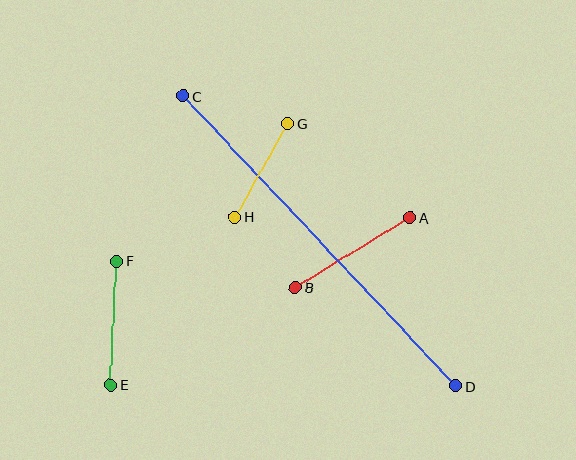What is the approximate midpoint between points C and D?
The midpoint is at approximately (319, 241) pixels.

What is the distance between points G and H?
The distance is approximately 107 pixels.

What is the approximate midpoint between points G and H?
The midpoint is at approximately (261, 170) pixels.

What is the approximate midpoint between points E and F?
The midpoint is at approximately (114, 323) pixels.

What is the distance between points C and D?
The distance is approximately 398 pixels.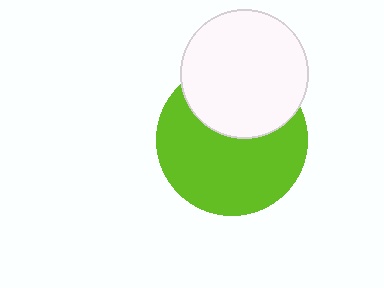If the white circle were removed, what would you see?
You would see the complete lime circle.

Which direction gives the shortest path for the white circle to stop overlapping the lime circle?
Moving up gives the shortest separation.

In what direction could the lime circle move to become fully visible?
The lime circle could move down. That would shift it out from behind the white circle entirely.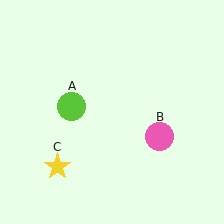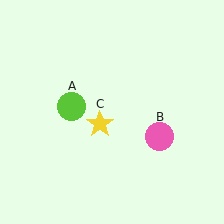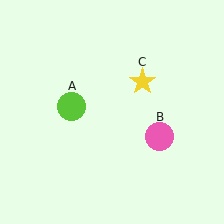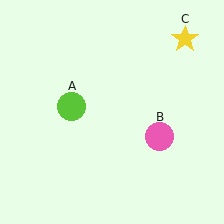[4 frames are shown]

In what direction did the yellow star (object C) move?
The yellow star (object C) moved up and to the right.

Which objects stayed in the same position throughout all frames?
Lime circle (object A) and pink circle (object B) remained stationary.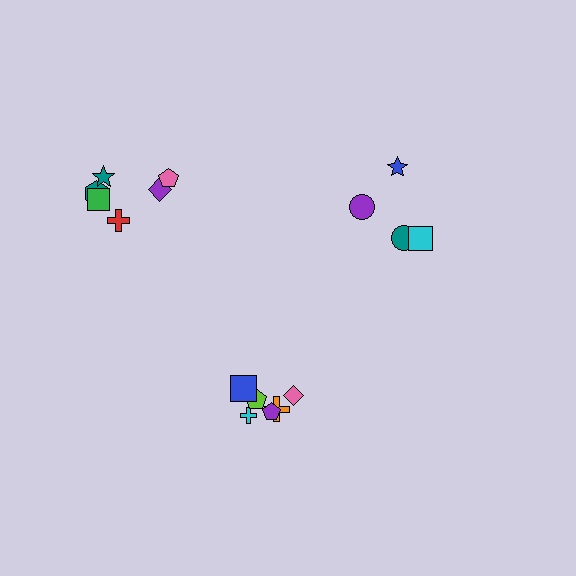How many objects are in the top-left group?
There are 6 objects.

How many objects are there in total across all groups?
There are 16 objects.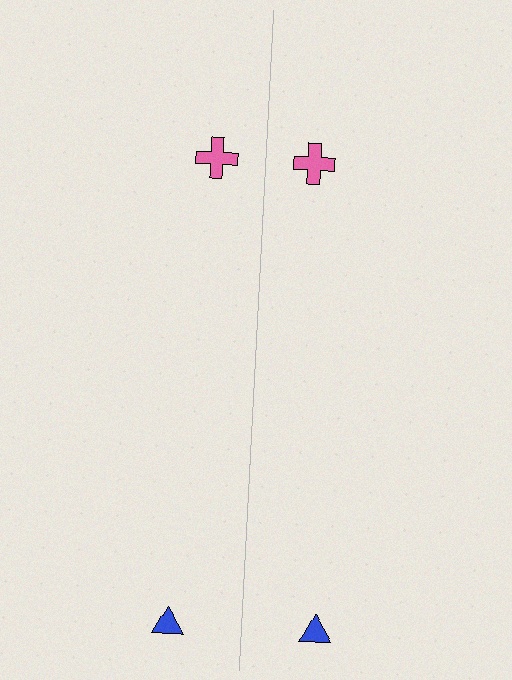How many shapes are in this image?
There are 4 shapes in this image.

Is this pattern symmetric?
Yes, this pattern has bilateral (reflection) symmetry.